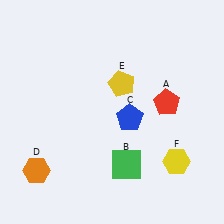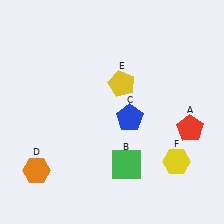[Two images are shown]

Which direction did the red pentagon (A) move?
The red pentagon (A) moved down.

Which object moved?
The red pentagon (A) moved down.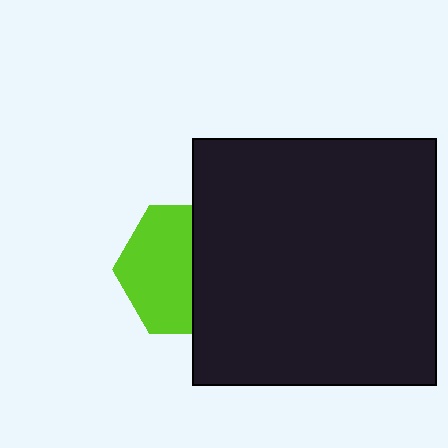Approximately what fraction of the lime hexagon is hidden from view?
Roughly 45% of the lime hexagon is hidden behind the black rectangle.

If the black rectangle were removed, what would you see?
You would see the complete lime hexagon.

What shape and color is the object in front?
The object in front is a black rectangle.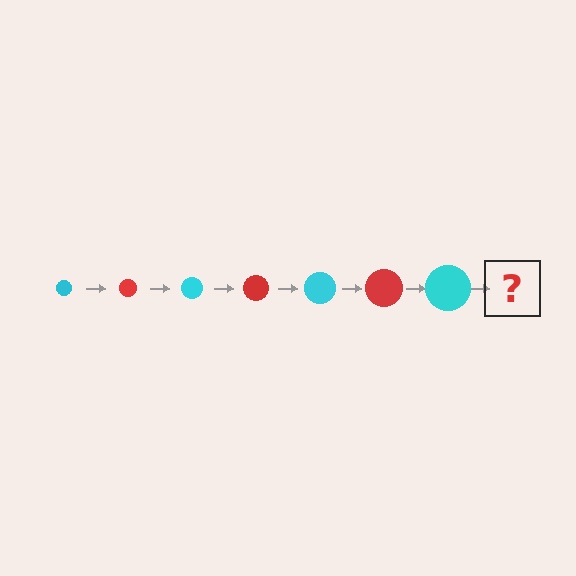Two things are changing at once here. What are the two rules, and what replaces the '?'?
The two rules are that the circle grows larger each step and the color cycles through cyan and red. The '?' should be a red circle, larger than the previous one.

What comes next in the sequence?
The next element should be a red circle, larger than the previous one.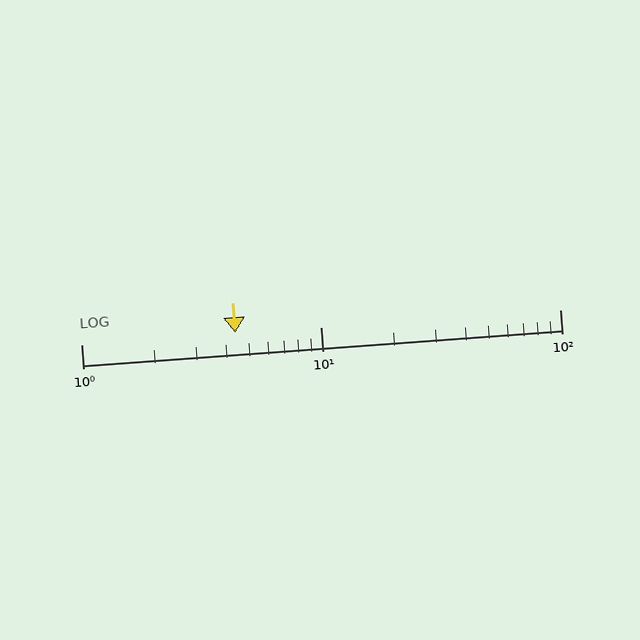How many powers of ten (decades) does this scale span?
The scale spans 2 decades, from 1 to 100.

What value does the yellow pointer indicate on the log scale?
The pointer indicates approximately 4.4.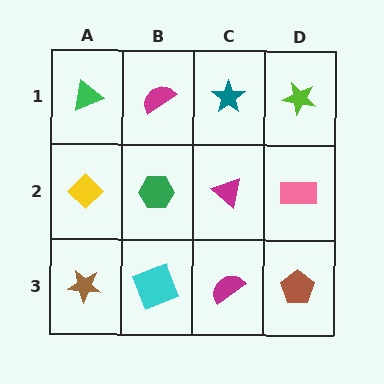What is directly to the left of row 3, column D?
A magenta semicircle.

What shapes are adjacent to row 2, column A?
A green triangle (row 1, column A), a brown star (row 3, column A), a green hexagon (row 2, column B).